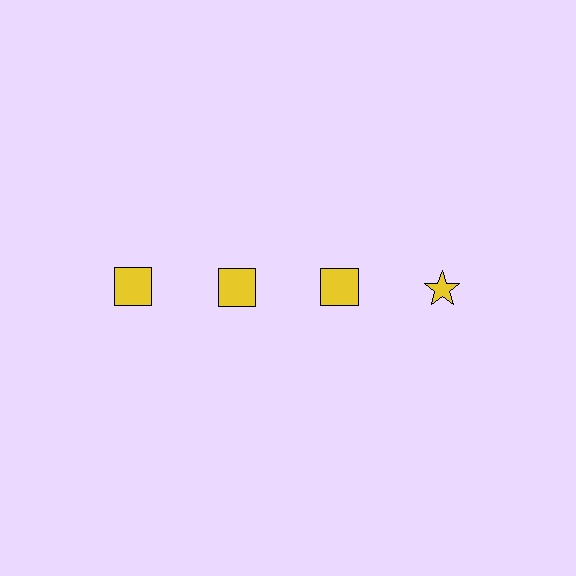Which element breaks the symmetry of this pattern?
The yellow star in the top row, second from right column breaks the symmetry. All other shapes are yellow squares.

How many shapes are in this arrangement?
There are 4 shapes arranged in a grid pattern.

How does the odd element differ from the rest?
It has a different shape: star instead of square.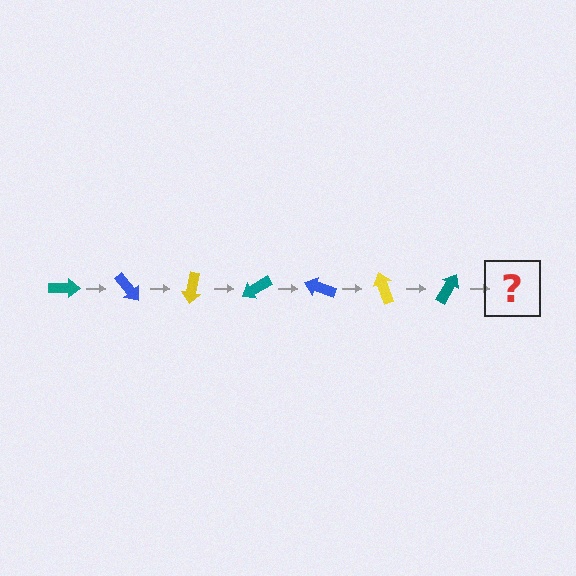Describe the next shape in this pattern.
It should be a blue arrow, rotated 350 degrees from the start.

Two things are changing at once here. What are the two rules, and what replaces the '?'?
The two rules are that it rotates 50 degrees each step and the color cycles through teal, blue, and yellow. The '?' should be a blue arrow, rotated 350 degrees from the start.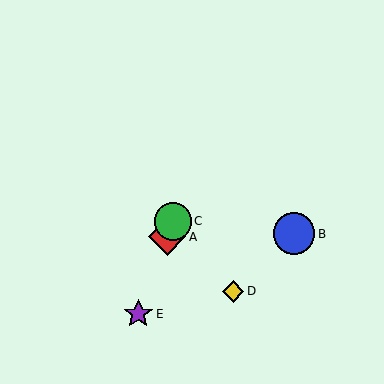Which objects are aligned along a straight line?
Objects A, C, E are aligned along a straight line.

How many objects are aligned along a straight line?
3 objects (A, C, E) are aligned along a straight line.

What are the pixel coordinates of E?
Object E is at (138, 314).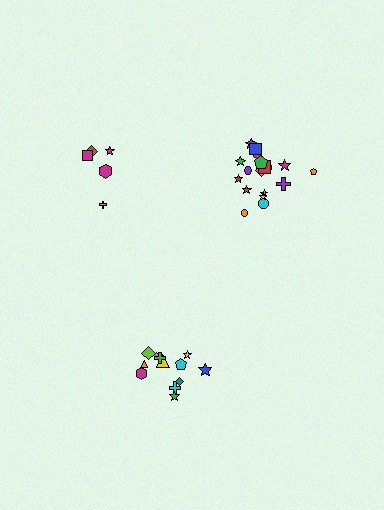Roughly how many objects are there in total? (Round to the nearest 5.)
Roughly 35 objects in total.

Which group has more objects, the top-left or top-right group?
The top-right group.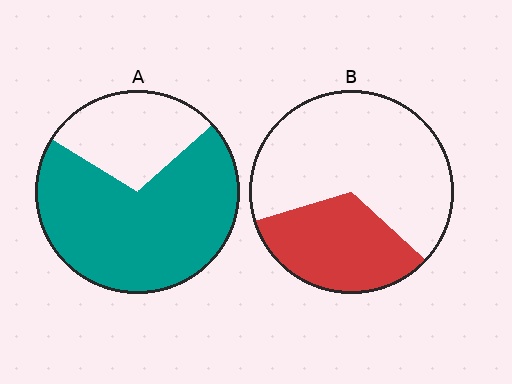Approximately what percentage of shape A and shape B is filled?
A is approximately 70% and B is approximately 35%.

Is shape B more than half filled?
No.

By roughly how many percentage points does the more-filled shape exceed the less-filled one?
By roughly 35 percentage points (A over B).